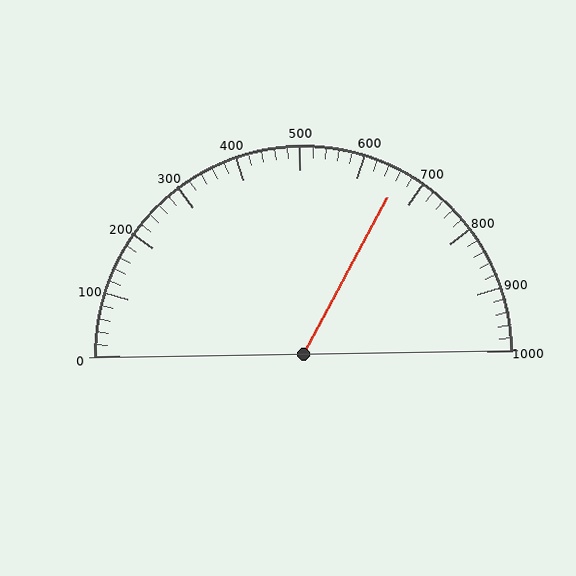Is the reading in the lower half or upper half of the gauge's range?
The reading is in the upper half of the range (0 to 1000).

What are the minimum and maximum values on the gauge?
The gauge ranges from 0 to 1000.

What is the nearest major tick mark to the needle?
The nearest major tick mark is 700.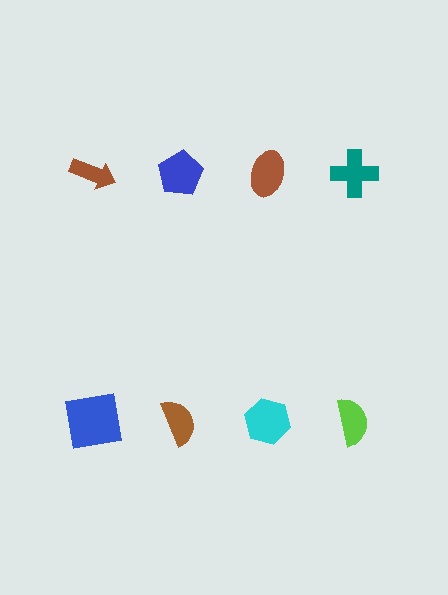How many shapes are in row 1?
4 shapes.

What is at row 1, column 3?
A brown ellipse.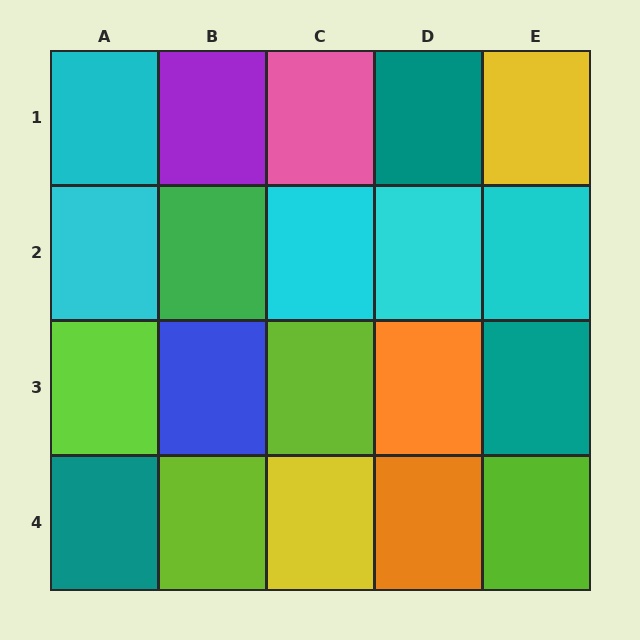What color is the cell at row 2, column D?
Cyan.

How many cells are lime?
4 cells are lime.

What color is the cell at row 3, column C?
Lime.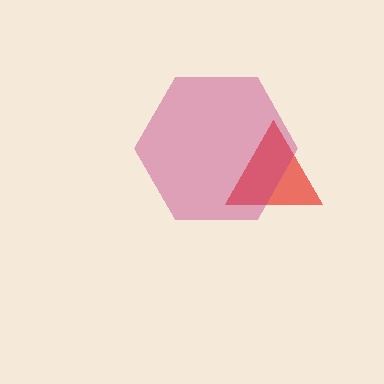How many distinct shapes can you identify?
There are 2 distinct shapes: a red triangle, a magenta hexagon.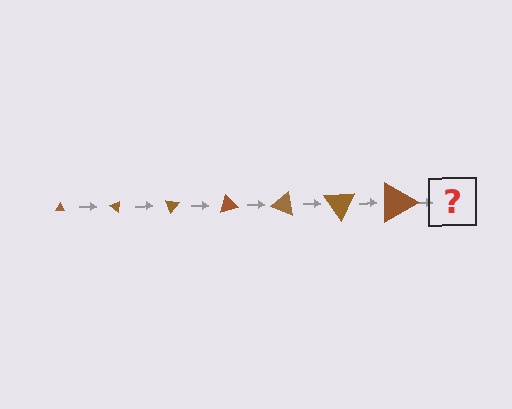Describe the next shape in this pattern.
It should be a triangle, larger than the previous one and rotated 245 degrees from the start.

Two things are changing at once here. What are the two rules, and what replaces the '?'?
The two rules are that the triangle grows larger each step and it rotates 35 degrees each step. The '?' should be a triangle, larger than the previous one and rotated 245 degrees from the start.